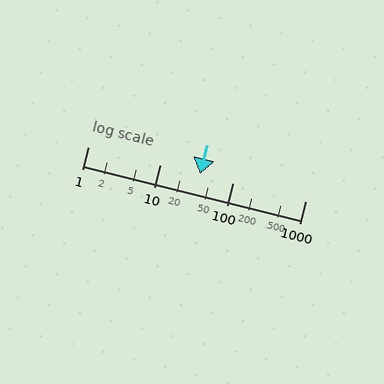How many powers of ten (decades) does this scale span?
The scale spans 3 decades, from 1 to 1000.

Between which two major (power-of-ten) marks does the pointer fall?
The pointer is between 10 and 100.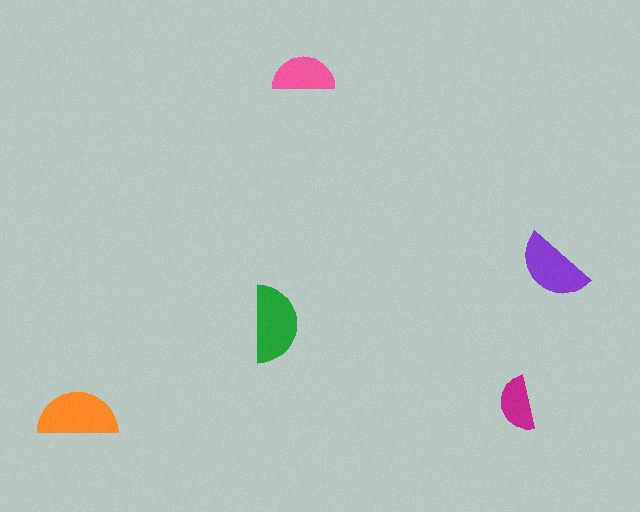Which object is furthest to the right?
The purple semicircle is rightmost.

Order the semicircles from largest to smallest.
the orange one, the green one, the purple one, the pink one, the magenta one.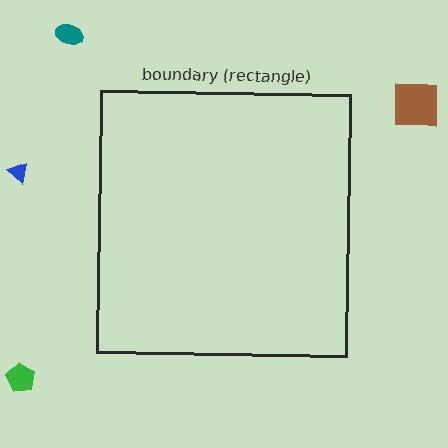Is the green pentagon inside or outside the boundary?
Outside.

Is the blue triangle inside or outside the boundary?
Outside.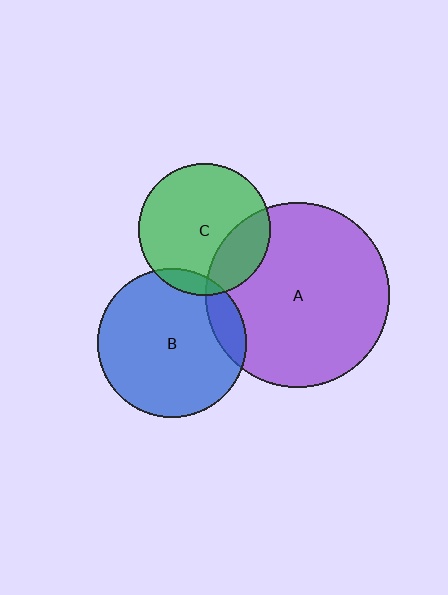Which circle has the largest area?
Circle A (purple).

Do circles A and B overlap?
Yes.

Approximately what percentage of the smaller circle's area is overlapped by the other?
Approximately 10%.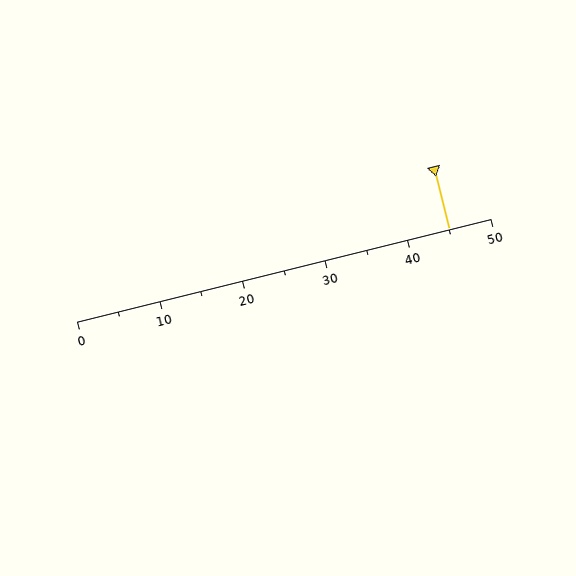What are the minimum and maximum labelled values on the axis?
The axis runs from 0 to 50.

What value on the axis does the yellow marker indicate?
The marker indicates approximately 45.